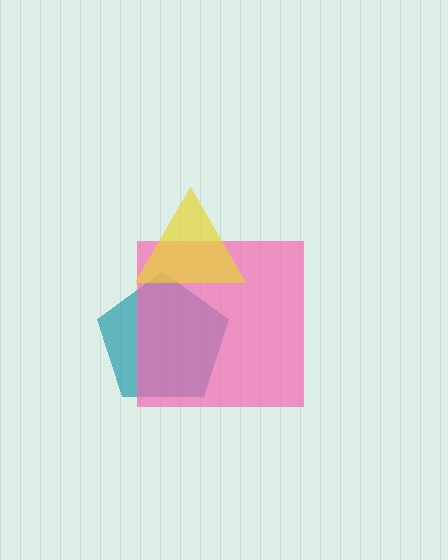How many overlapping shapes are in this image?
There are 3 overlapping shapes in the image.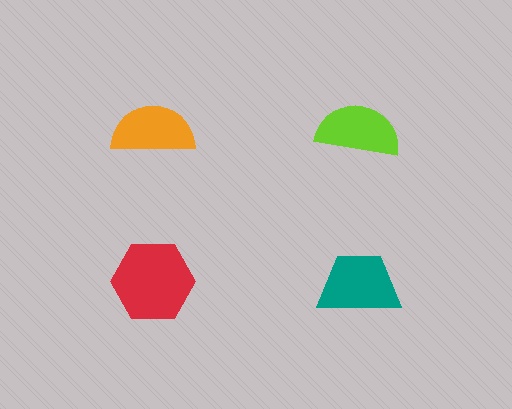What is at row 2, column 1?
A red hexagon.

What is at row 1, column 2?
A lime semicircle.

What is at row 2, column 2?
A teal trapezoid.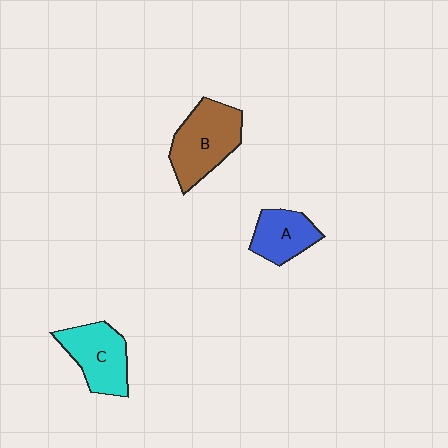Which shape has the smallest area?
Shape A (blue).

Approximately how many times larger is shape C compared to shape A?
Approximately 1.3 times.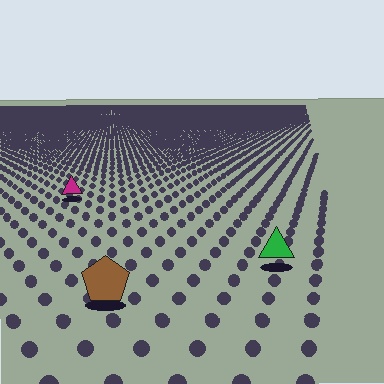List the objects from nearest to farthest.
From nearest to farthest: the brown pentagon, the green triangle, the magenta triangle.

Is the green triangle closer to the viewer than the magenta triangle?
Yes. The green triangle is closer — you can tell from the texture gradient: the ground texture is coarser near it.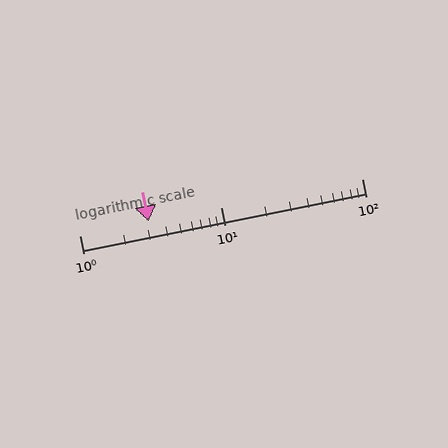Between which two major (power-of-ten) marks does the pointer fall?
The pointer is between 1 and 10.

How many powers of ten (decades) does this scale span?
The scale spans 2 decades, from 1 to 100.